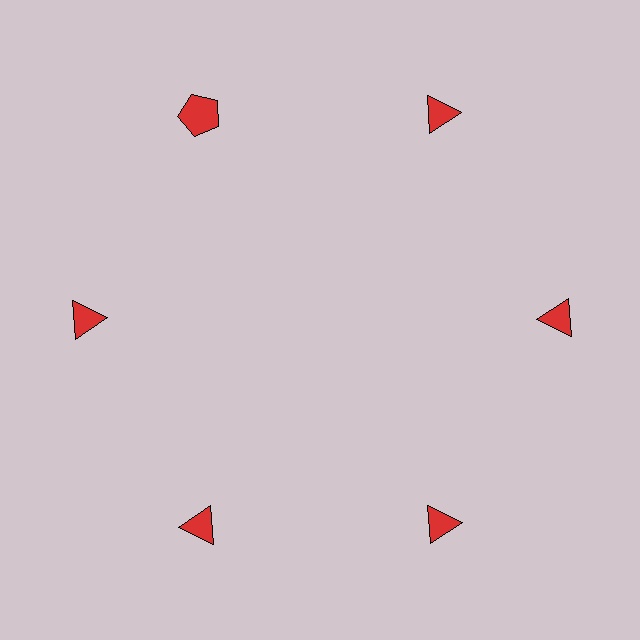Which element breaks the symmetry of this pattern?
The red pentagon at roughly the 11 o'clock position breaks the symmetry. All other shapes are red triangles.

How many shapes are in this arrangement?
There are 6 shapes arranged in a ring pattern.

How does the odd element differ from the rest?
It has a different shape: pentagon instead of triangle.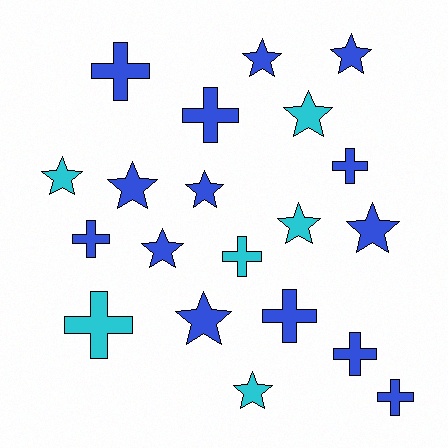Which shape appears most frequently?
Star, with 11 objects.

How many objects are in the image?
There are 20 objects.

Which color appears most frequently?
Blue, with 14 objects.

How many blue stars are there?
There are 7 blue stars.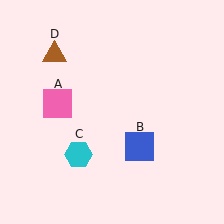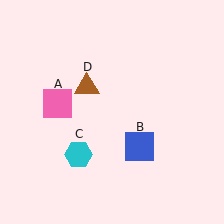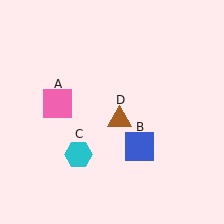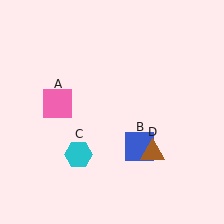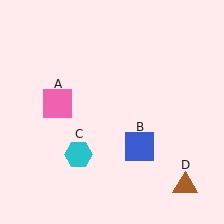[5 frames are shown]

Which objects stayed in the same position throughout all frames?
Pink square (object A) and blue square (object B) and cyan hexagon (object C) remained stationary.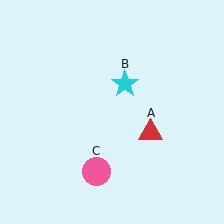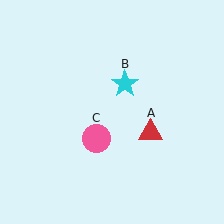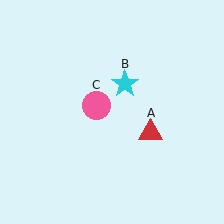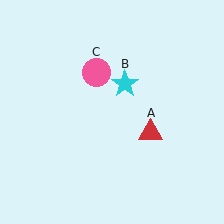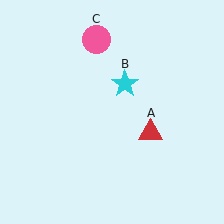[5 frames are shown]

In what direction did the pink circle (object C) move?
The pink circle (object C) moved up.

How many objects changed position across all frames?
1 object changed position: pink circle (object C).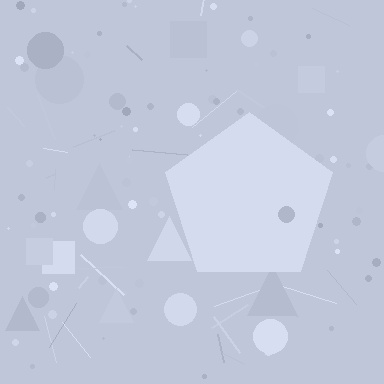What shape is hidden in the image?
A pentagon is hidden in the image.